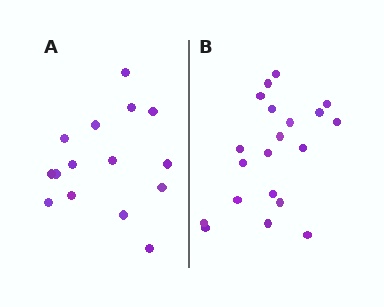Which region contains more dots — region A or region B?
Region B (the right region) has more dots.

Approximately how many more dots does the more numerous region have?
Region B has about 5 more dots than region A.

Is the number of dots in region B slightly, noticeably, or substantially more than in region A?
Region B has noticeably more, but not dramatically so. The ratio is roughly 1.3 to 1.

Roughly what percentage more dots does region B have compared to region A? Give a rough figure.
About 35% more.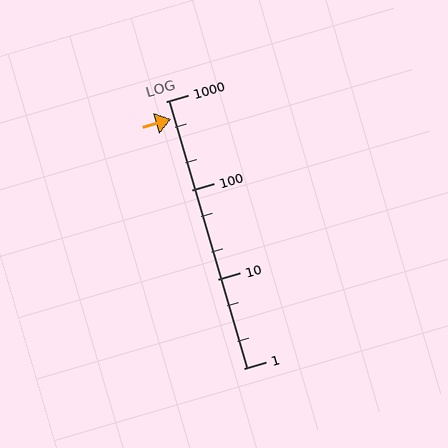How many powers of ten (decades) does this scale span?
The scale spans 3 decades, from 1 to 1000.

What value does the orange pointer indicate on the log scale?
The pointer indicates approximately 630.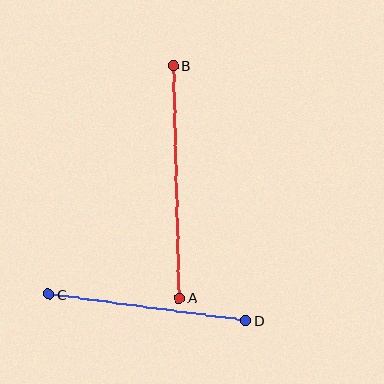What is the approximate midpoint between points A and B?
The midpoint is at approximately (176, 182) pixels.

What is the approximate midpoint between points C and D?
The midpoint is at approximately (147, 307) pixels.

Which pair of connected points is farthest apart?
Points A and B are farthest apart.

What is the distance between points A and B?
The distance is approximately 233 pixels.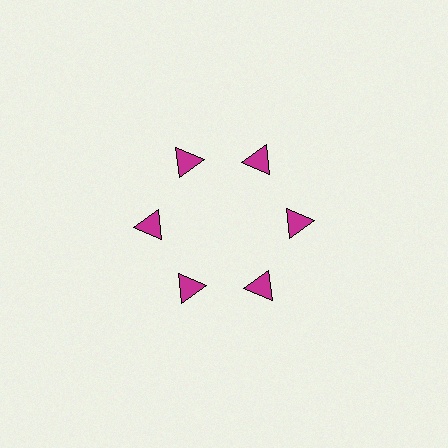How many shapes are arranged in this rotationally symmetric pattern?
There are 6 shapes, arranged in 6 groups of 1.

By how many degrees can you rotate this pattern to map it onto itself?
The pattern maps onto itself every 60 degrees of rotation.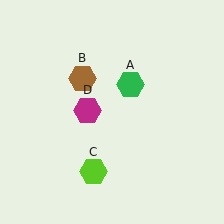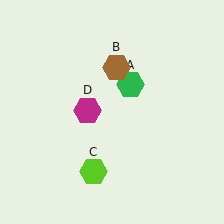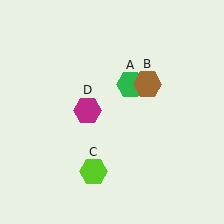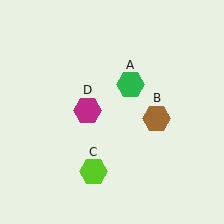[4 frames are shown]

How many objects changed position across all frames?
1 object changed position: brown hexagon (object B).